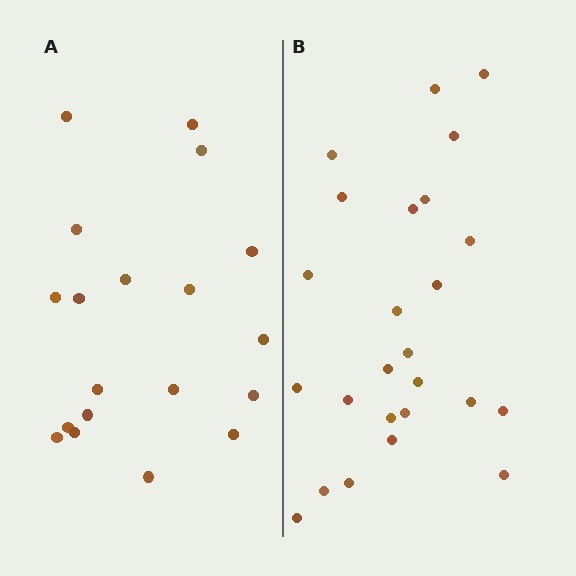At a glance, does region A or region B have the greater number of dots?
Region B (the right region) has more dots.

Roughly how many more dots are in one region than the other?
Region B has about 6 more dots than region A.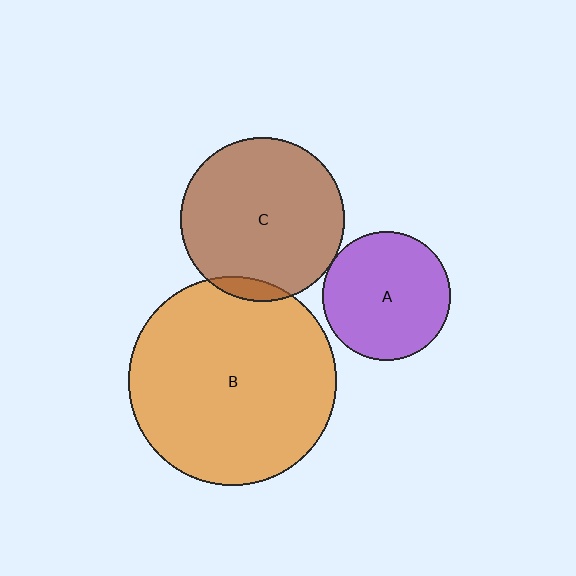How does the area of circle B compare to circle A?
Approximately 2.6 times.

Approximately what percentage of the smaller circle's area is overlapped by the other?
Approximately 5%.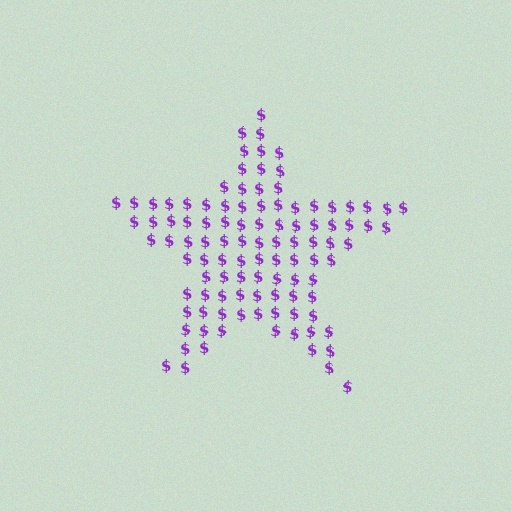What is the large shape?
The large shape is a star.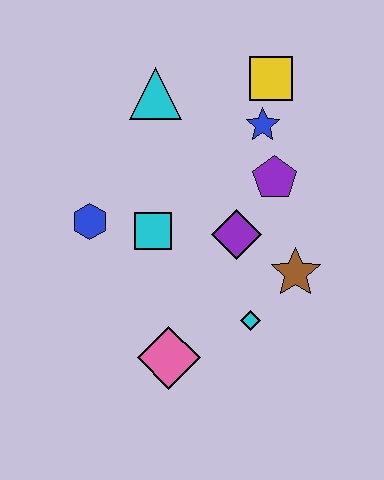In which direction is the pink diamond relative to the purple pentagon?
The pink diamond is below the purple pentagon.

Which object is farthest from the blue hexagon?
The yellow square is farthest from the blue hexagon.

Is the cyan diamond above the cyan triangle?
No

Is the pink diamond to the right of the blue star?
No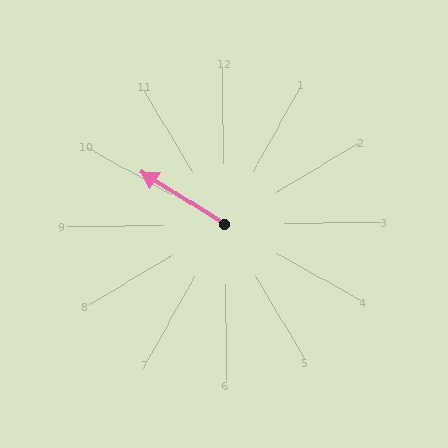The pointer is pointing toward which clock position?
Roughly 10 o'clock.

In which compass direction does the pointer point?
Northwest.